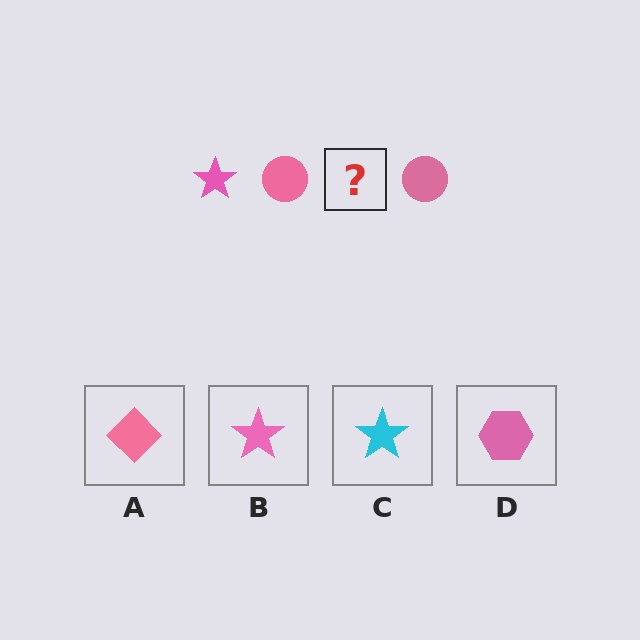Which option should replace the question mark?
Option B.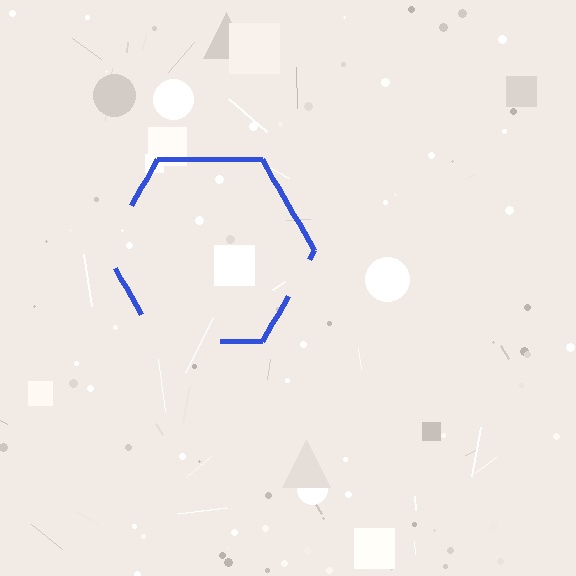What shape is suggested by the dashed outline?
The dashed outline suggests a hexagon.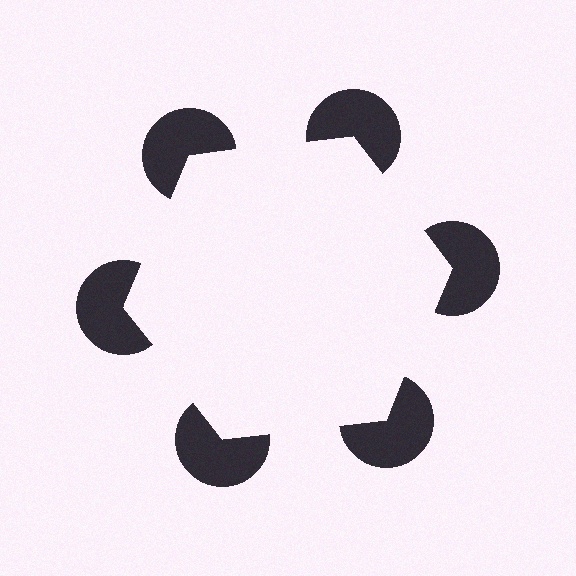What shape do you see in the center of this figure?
An illusory hexagon — its edges are inferred from the aligned wedge cuts in the pac-man discs, not physically drawn.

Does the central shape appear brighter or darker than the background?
It typically appears slightly brighter than the background, even though no actual brightness change is drawn.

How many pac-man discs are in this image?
There are 6 — one at each vertex of the illusory hexagon.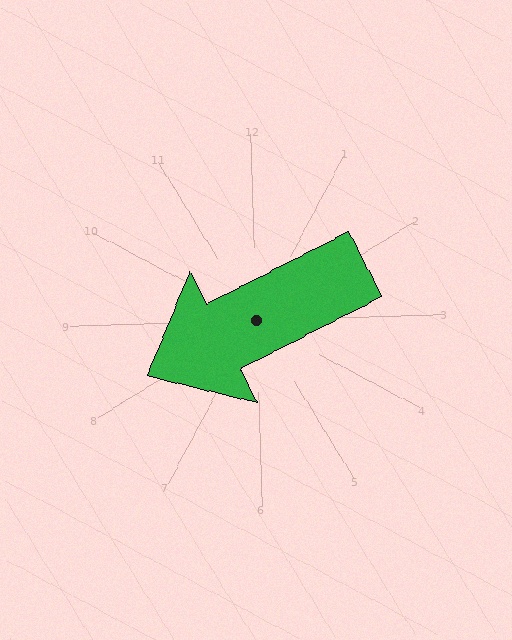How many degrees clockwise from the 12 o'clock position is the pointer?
Approximately 245 degrees.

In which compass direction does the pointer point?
Southwest.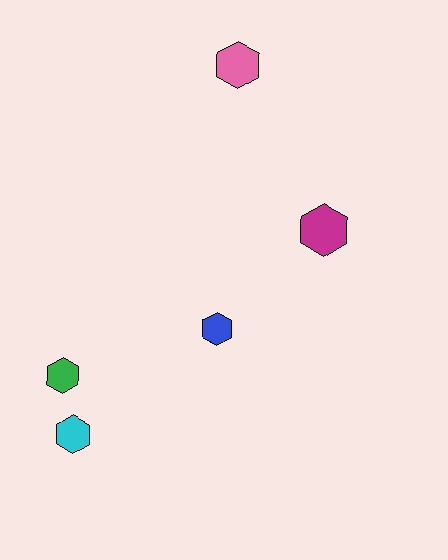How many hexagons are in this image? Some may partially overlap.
There are 5 hexagons.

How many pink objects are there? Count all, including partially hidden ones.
There is 1 pink object.